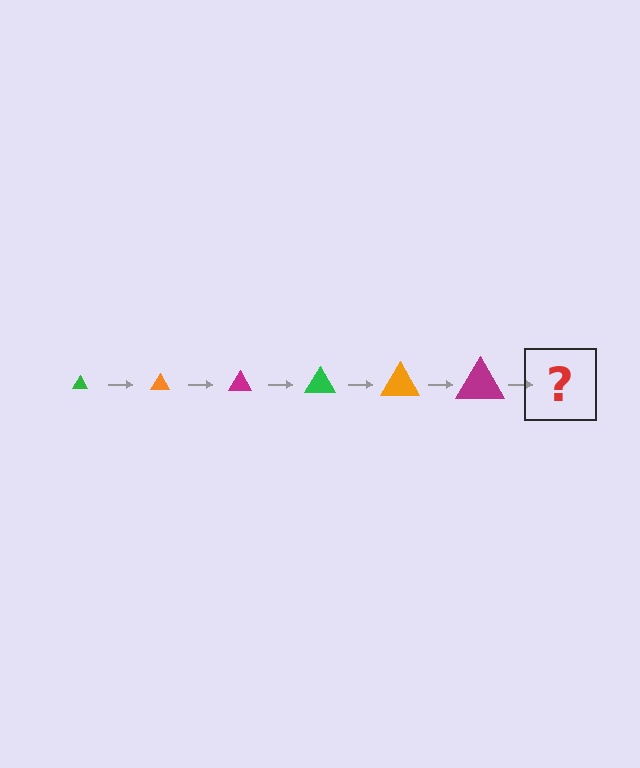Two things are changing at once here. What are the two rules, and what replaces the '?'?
The two rules are that the triangle grows larger each step and the color cycles through green, orange, and magenta. The '?' should be a green triangle, larger than the previous one.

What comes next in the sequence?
The next element should be a green triangle, larger than the previous one.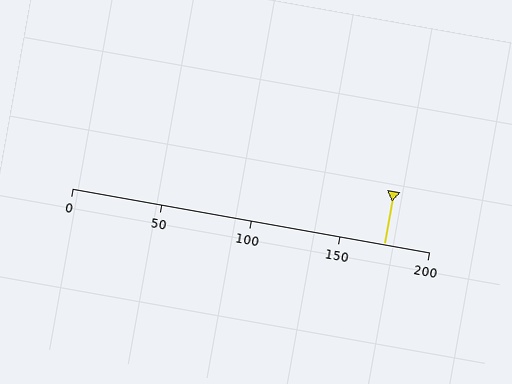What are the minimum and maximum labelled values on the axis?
The axis runs from 0 to 200.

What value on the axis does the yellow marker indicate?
The marker indicates approximately 175.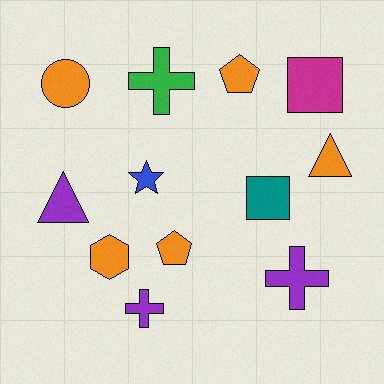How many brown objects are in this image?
There are no brown objects.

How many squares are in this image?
There are 2 squares.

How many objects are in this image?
There are 12 objects.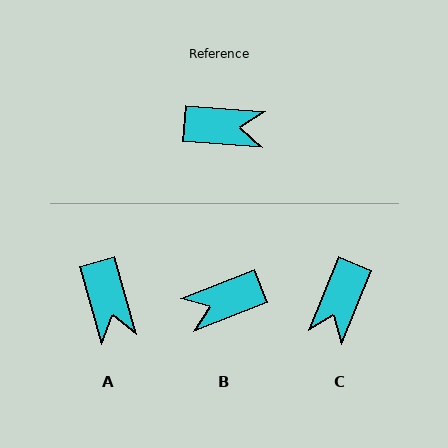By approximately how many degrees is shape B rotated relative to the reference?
Approximately 155 degrees clockwise.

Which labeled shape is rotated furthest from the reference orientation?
B, about 155 degrees away.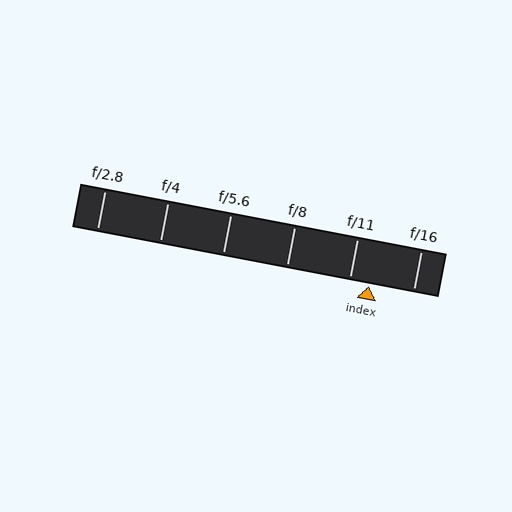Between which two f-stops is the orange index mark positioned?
The index mark is between f/11 and f/16.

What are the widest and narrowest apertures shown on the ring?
The widest aperture shown is f/2.8 and the narrowest is f/16.